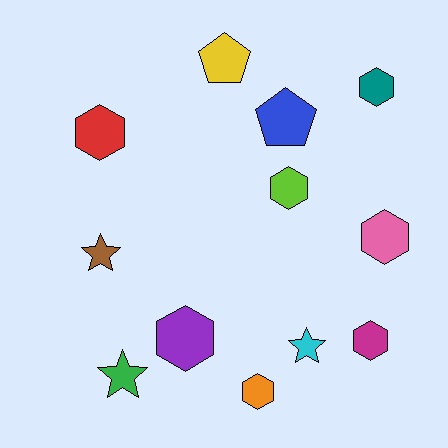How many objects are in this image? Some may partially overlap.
There are 12 objects.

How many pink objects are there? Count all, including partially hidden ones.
There is 1 pink object.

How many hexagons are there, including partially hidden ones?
There are 7 hexagons.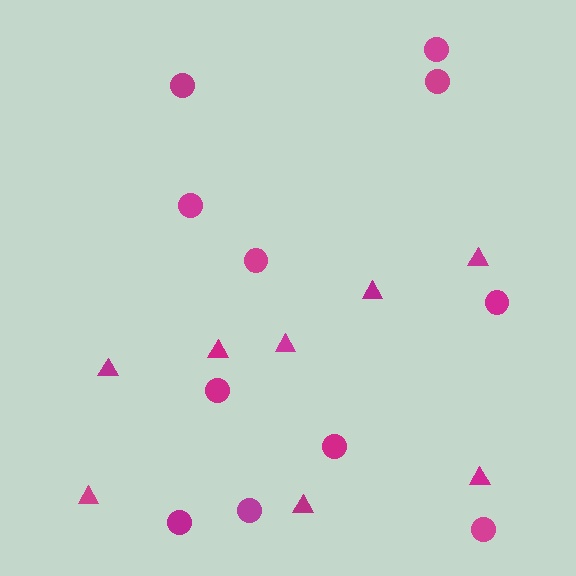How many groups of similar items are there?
There are 2 groups: one group of triangles (8) and one group of circles (11).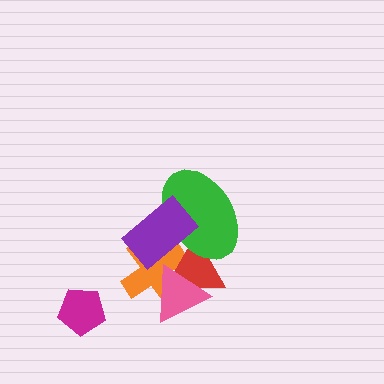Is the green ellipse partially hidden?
Yes, it is partially covered by another shape.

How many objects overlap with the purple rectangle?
3 objects overlap with the purple rectangle.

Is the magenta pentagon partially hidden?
No, no other shape covers it.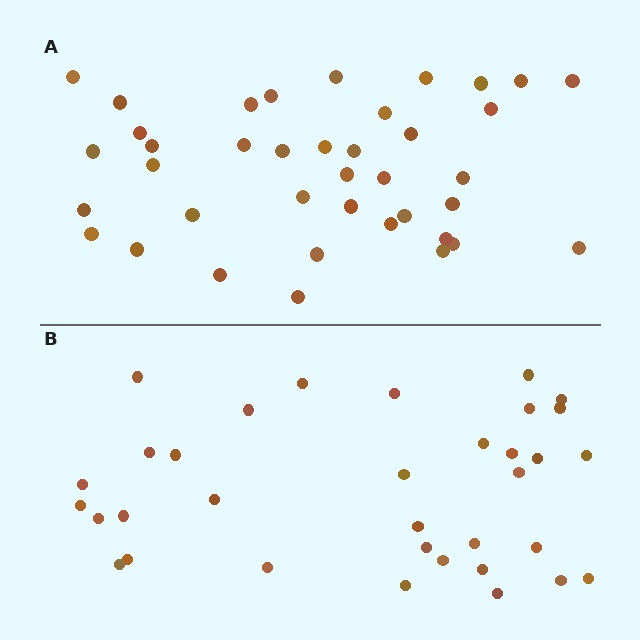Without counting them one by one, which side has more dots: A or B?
Region A (the top region) has more dots.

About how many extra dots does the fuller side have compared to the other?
Region A has about 5 more dots than region B.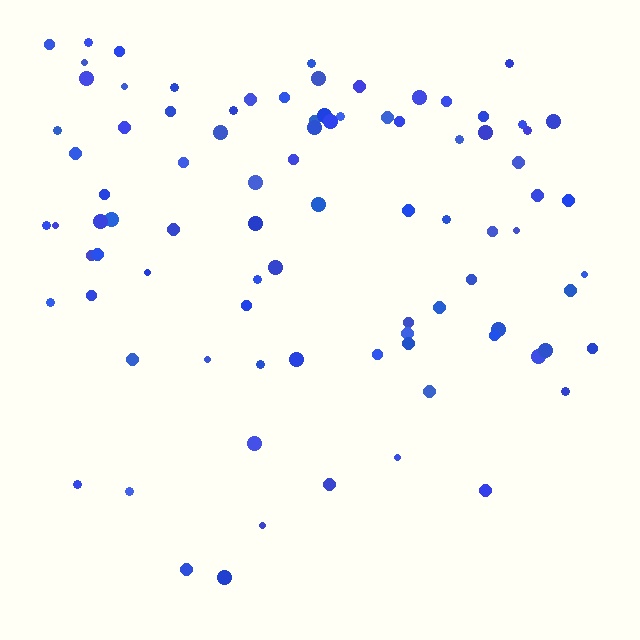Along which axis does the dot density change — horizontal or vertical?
Vertical.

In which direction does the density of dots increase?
From bottom to top, with the top side densest.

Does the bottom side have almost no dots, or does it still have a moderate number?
Still a moderate number, just noticeably fewer than the top.